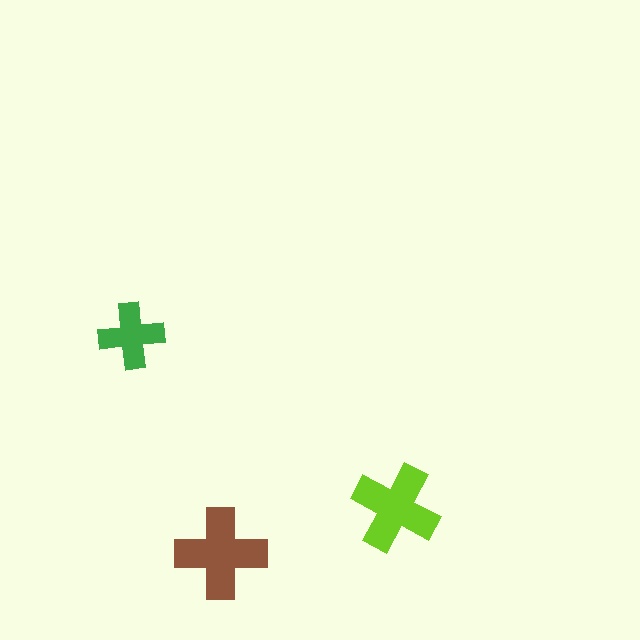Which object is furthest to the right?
The lime cross is rightmost.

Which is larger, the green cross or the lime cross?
The lime one.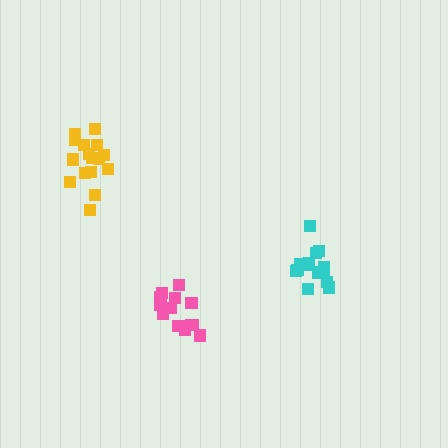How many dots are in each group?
Group 1: 15 dots, Group 2: 16 dots, Group 3: 14 dots (45 total).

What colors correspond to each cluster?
The clusters are colored: pink, yellow, cyan.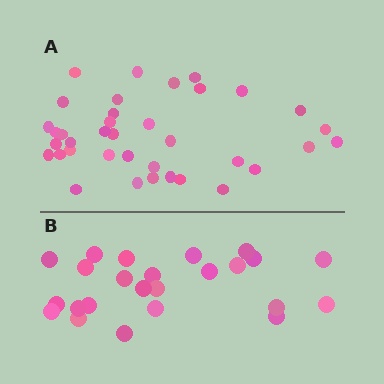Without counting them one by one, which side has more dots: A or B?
Region A (the top region) has more dots.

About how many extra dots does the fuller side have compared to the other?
Region A has approximately 15 more dots than region B.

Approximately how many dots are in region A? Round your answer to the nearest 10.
About 40 dots. (The exact count is 37, which rounds to 40.)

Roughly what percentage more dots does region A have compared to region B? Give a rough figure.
About 55% more.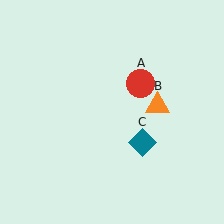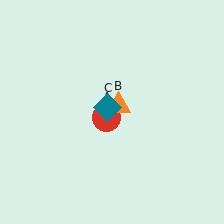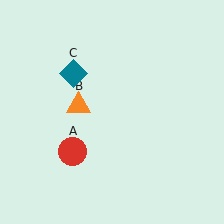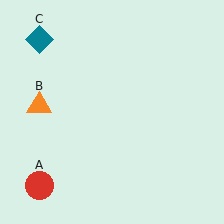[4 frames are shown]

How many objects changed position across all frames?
3 objects changed position: red circle (object A), orange triangle (object B), teal diamond (object C).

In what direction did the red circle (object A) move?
The red circle (object A) moved down and to the left.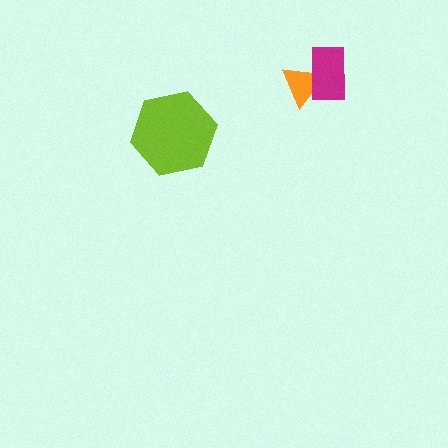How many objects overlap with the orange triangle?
1 object overlaps with the orange triangle.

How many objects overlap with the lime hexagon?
0 objects overlap with the lime hexagon.